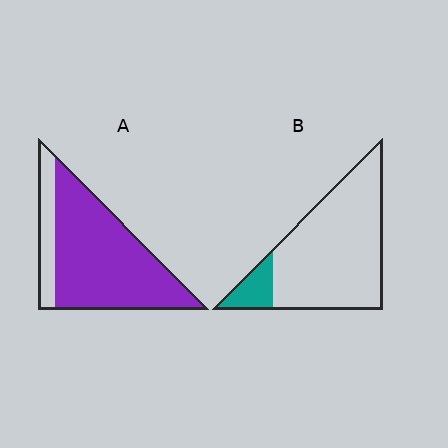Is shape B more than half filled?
No.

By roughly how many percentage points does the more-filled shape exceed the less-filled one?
By roughly 70 percentage points (A over B).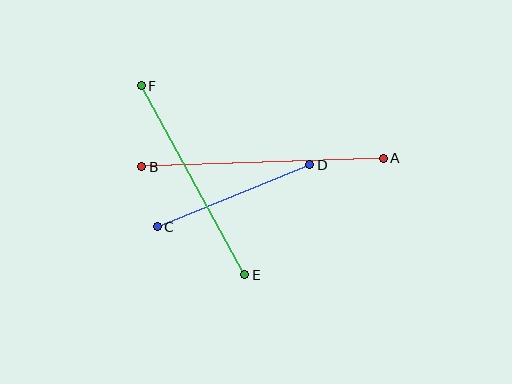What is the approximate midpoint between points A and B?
The midpoint is at approximately (262, 162) pixels.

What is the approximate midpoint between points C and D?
The midpoint is at approximately (234, 196) pixels.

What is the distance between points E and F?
The distance is approximately 215 pixels.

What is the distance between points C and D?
The distance is approximately 164 pixels.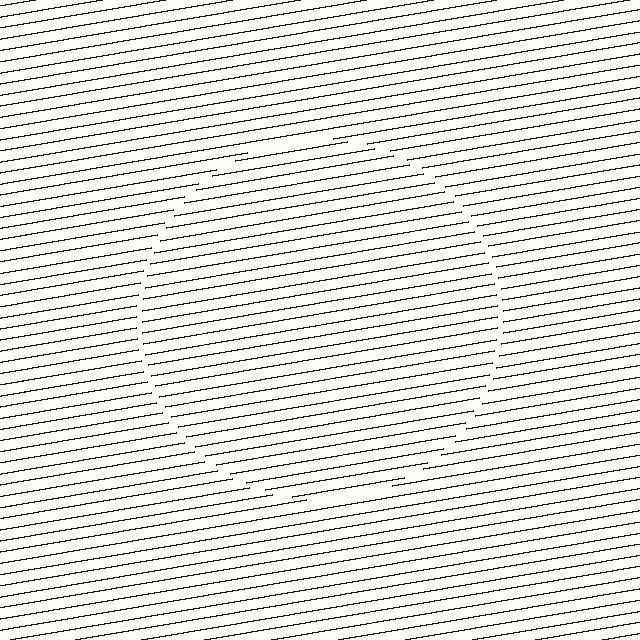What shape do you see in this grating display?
An illusory circle. The interior of the shape contains the same grating, shifted by half a period — the contour is defined by the phase discontinuity where line-ends from the inner and outer gratings abut.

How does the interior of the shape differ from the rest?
The interior of the shape contains the same grating, shifted by half a period — the contour is defined by the phase discontinuity where line-ends from the inner and outer gratings abut.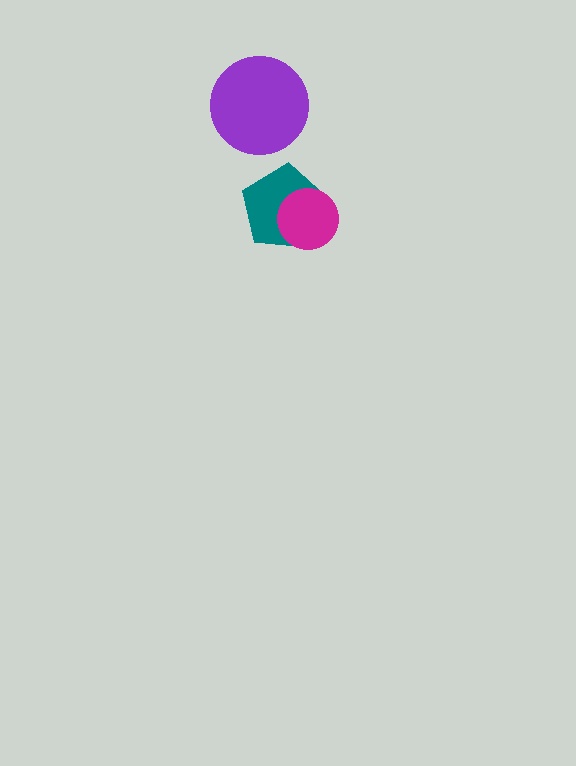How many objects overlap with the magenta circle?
1 object overlaps with the magenta circle.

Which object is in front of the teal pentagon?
The magenta circle is in front of the teal pentagon.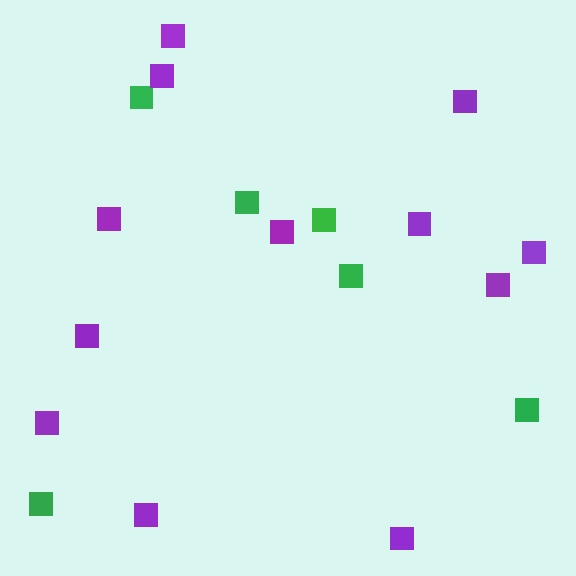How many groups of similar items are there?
There are 2 groups: one group of green squares (6) and one group of purple squares (12).